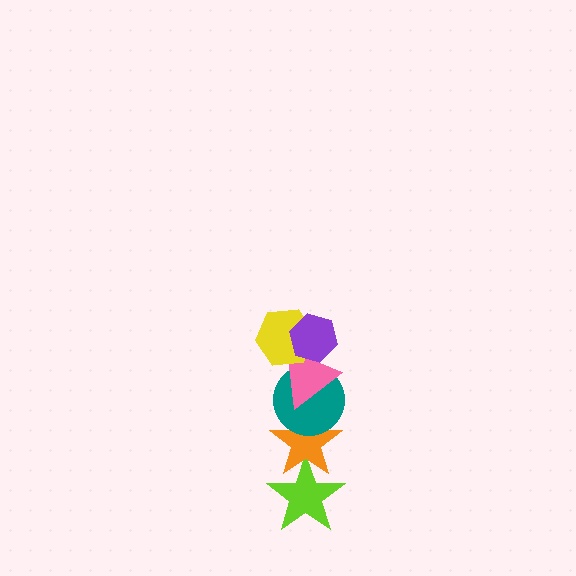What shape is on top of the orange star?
The teal circle is on top of the orange star.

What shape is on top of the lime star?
The orange star is on top of the lime star.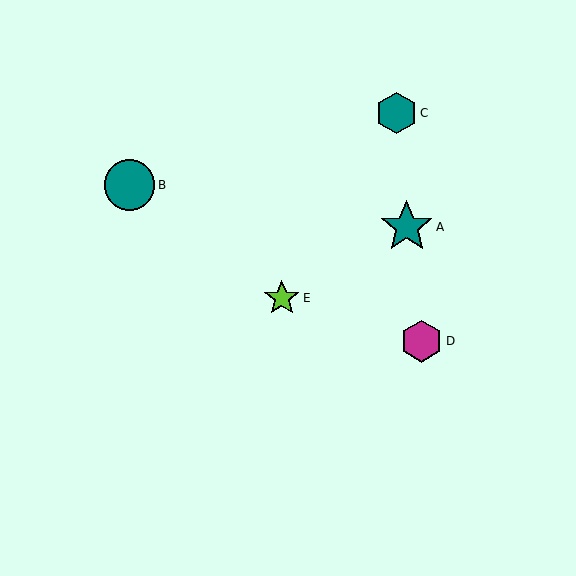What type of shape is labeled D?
Shape D is a magenta hexagon.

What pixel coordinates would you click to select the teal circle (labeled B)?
Click at (130, 185) to select the teal circle B.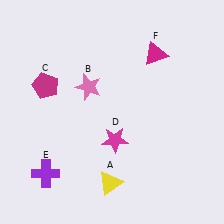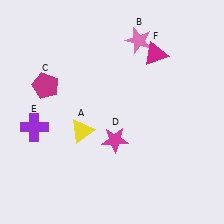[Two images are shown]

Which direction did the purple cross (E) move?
The purple cross (E) moved up.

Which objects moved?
The objects that moved are: the yellow triangle (A), the pink star (B), the purple cross (E).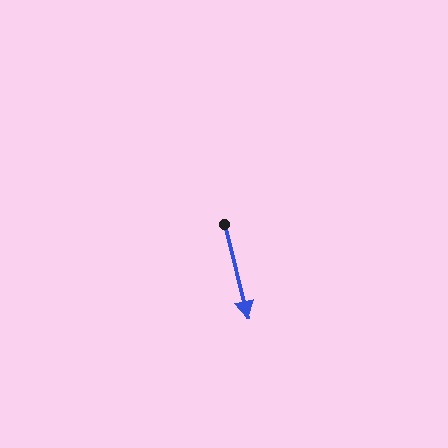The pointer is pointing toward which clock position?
Roughly 6 o'clock.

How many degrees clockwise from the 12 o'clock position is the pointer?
Approximately 166 degrees.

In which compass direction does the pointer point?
South.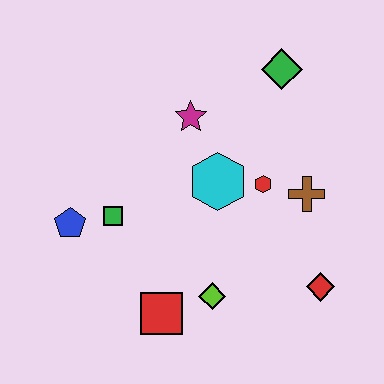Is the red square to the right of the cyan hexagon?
No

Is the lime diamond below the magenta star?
Yes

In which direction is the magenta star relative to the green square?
The magenta star is above the green square.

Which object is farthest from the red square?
The green diamond is farthest from the red square.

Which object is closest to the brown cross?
The red hexagon is closest to the brown cross.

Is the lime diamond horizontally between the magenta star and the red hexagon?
Yes